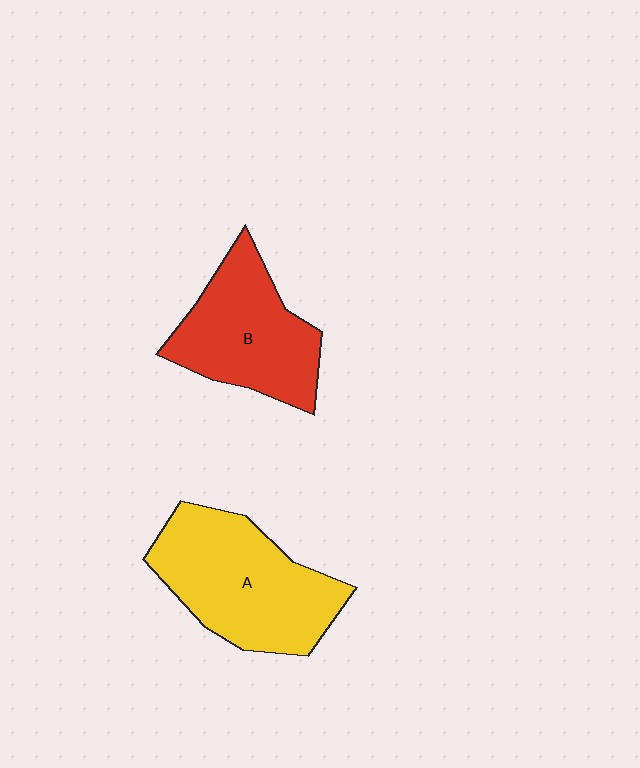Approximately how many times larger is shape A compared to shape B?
Approximately 1.2 times.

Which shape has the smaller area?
Shape B (red).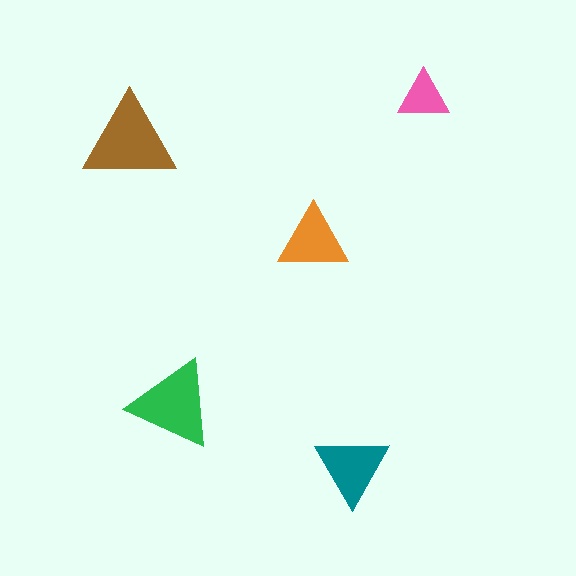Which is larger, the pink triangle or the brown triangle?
The brown one.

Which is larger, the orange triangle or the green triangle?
The green one.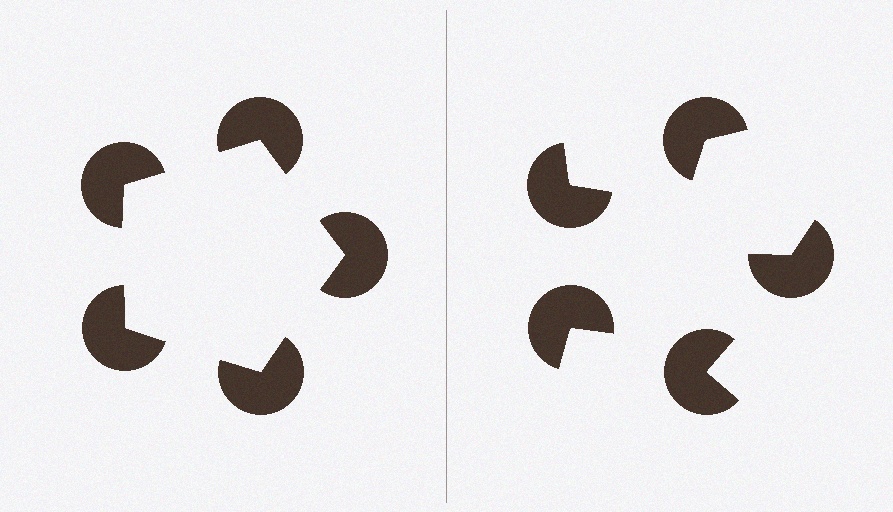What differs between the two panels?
The pac-man discs are positioned identically on both sides; only the wedge orientations differ. On the left they align to a pentagon; on the right they are misaligned.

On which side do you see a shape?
An illusory pentagon appears on the left side. On the right side the wedge cuts are rotated, so no coherent shape forms.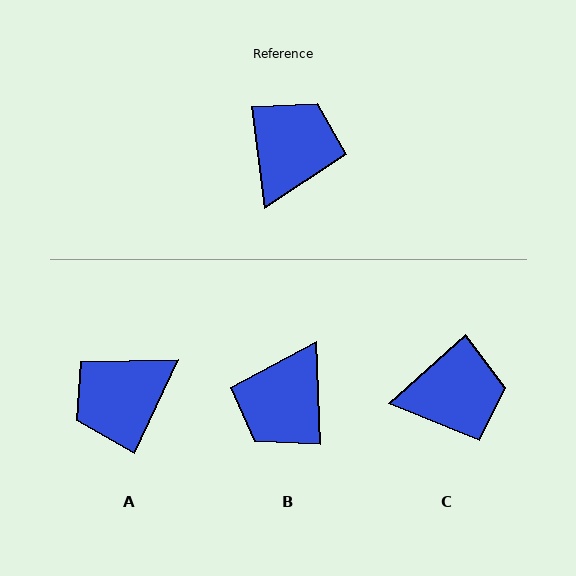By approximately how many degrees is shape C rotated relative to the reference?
Approximately 56 degrees clockwise.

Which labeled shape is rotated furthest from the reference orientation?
B, about 175 degrees away.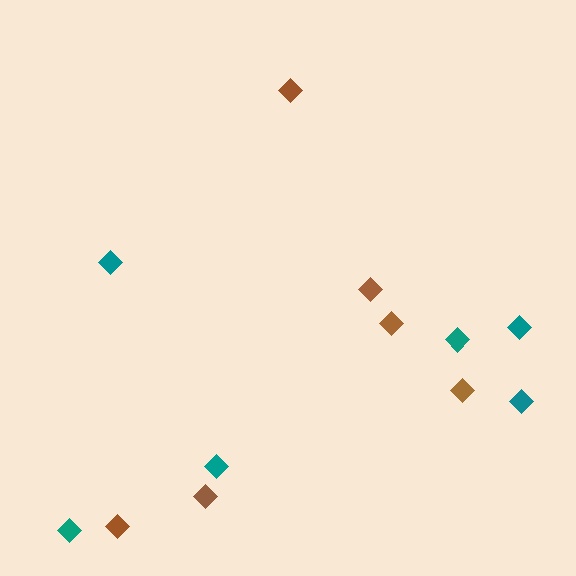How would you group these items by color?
There are 2 groups: one group of teal diamonds (6) and one group of brown diamonds (6).